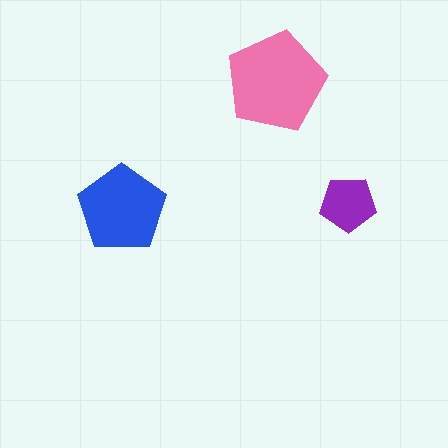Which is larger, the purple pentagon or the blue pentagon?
The blue one.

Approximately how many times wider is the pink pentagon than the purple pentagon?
About 2 times wider.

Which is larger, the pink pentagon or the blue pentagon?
The pink one.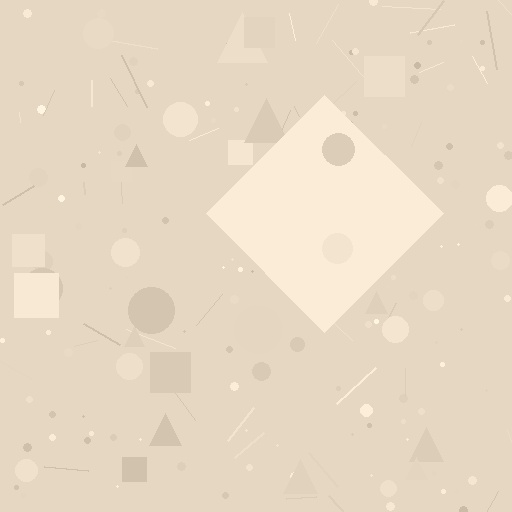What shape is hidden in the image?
A diamond is hidden in the image.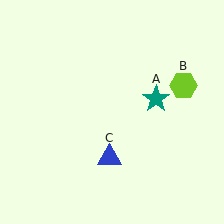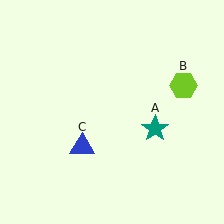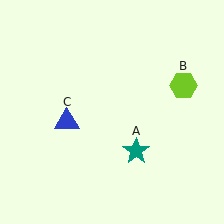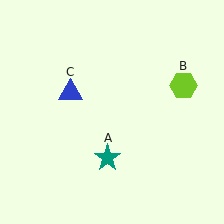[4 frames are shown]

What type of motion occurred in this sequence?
The teal star (object A), blue triangle (object C) rotated clockwise around the center of the scene.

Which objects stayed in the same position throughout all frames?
Lime hexagon (object B) remained stationary.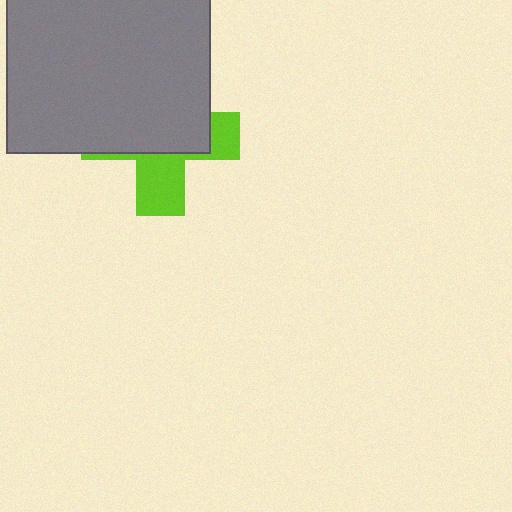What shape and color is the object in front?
The object in front is a gray square.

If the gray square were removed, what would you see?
You would see the complete lime cross.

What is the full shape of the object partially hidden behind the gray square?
The partially hidden object is a lime cross.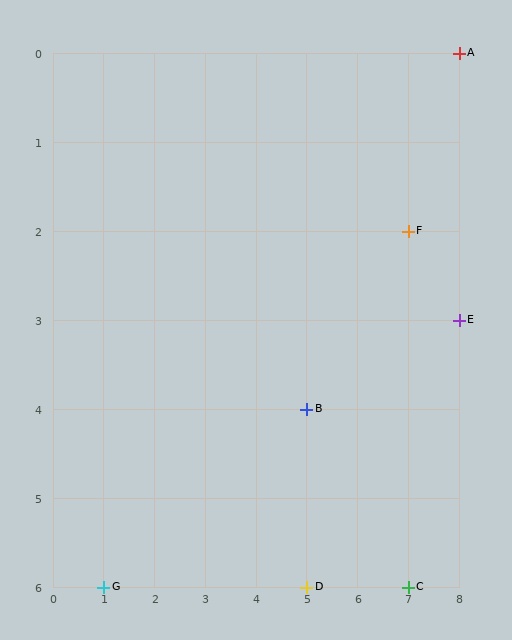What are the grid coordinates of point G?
Point G is at grid coordinates (1, 6).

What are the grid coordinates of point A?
Point A is at grid coordinates (8, 0).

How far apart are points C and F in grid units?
Points C and F are 4 rows apart.